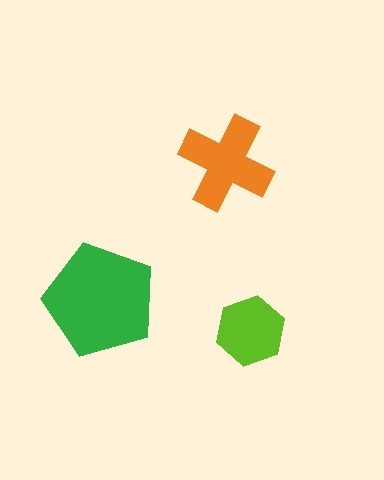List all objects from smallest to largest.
The lime hexagon, the orange cross, the green pentagon.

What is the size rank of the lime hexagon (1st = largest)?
3rd.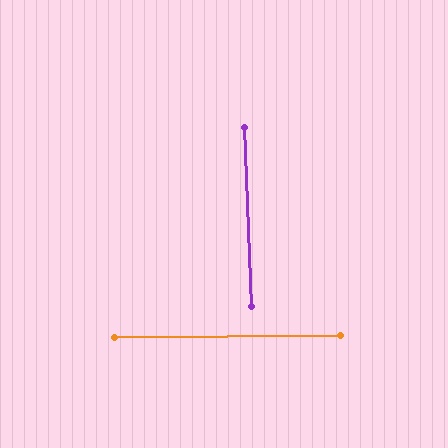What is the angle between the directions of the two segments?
Approximately 88 degrees.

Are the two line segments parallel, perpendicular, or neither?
Perpendicular — they meet at approximately 88°.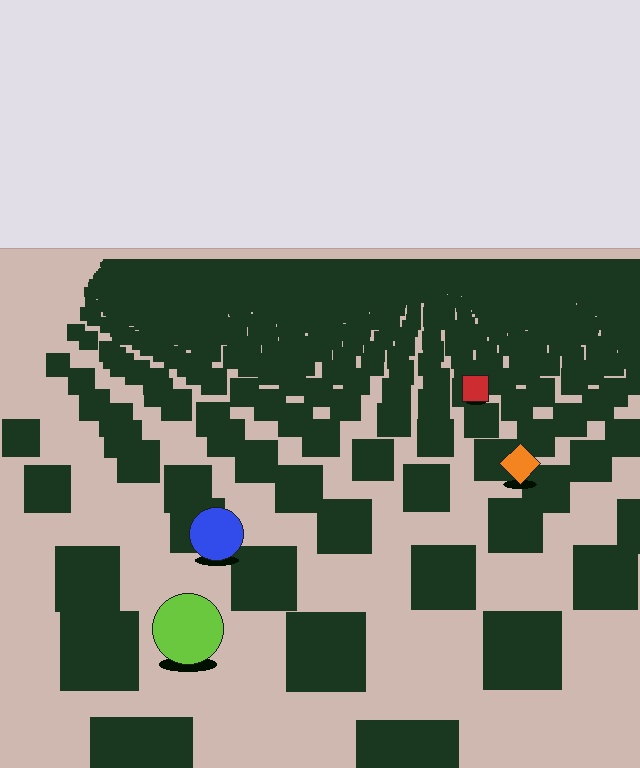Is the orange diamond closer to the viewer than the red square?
Yes. The orange diamond is closer — you can tell from the texture gradient: the ground texture is coarser near it.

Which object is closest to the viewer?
The lime circle is closest. The texture marks near it are larger and more spread out.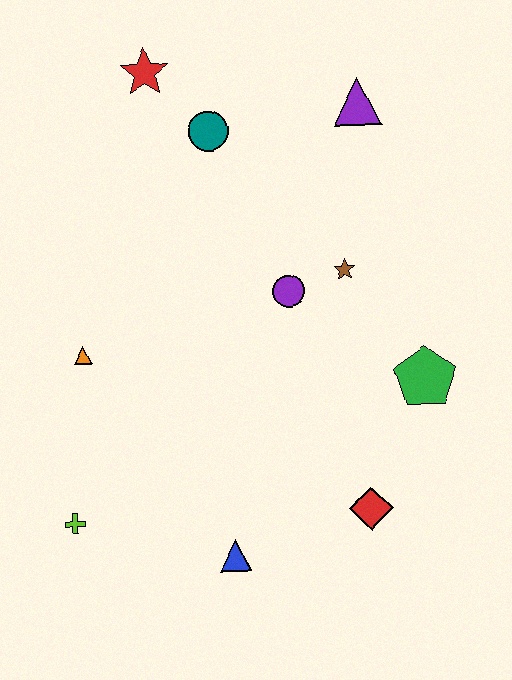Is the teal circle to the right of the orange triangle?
Yes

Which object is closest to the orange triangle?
The lime cross is closest to the orange triangle.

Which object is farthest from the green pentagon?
The red star is farthest from the green pentagon.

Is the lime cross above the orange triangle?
No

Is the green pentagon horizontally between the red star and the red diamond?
No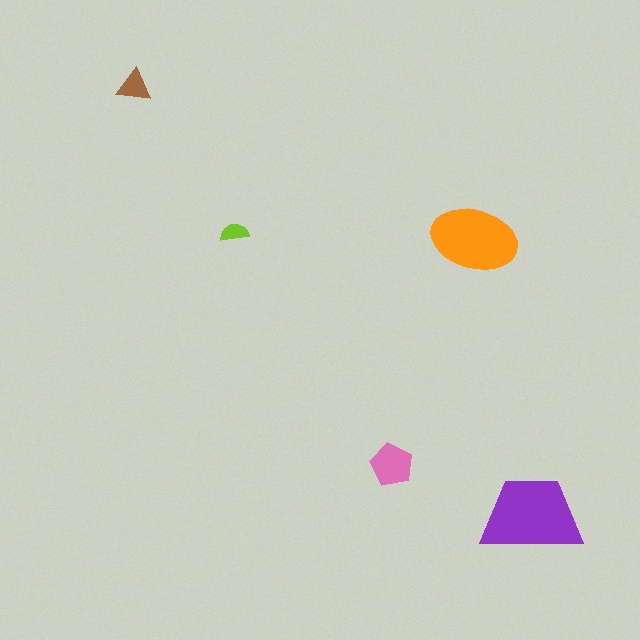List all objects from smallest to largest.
The lime semicircle, the brown triangle, the pink pentagon, the orange ellipse, the purple trapezoid.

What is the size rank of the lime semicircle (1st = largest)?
5th.